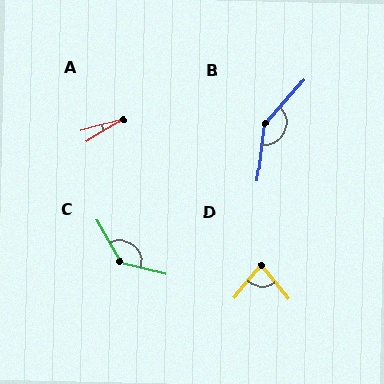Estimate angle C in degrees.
Approximately 133 degrees.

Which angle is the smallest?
A, at approximately 17 degrees.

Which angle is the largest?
B, at approximately 145 degrees.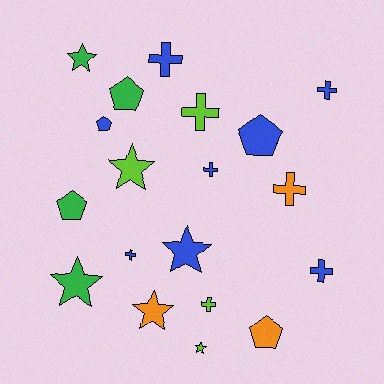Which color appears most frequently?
Blue, with 8 objects.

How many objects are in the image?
There are 19 objects.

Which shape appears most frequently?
Cross, with 8 objects.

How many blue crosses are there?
There are 5 blue crosses.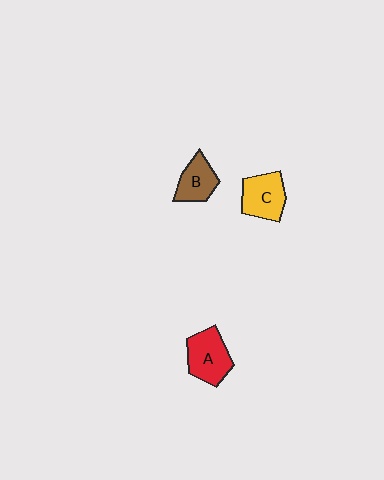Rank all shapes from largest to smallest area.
From largest to smallest: A (red), C (yellow), B (brown).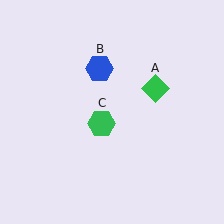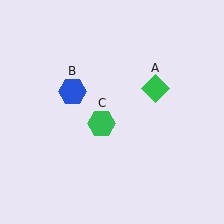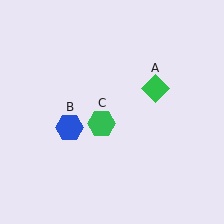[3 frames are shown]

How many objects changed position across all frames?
1 object changed position: blue hexagon (object B).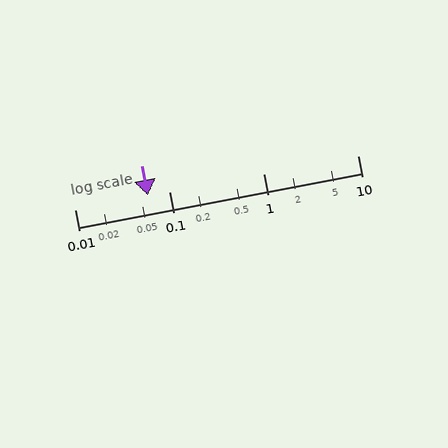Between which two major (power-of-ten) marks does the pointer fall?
The pointer is between 0.01 and 0.1.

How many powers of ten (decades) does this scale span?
The scale spans 3 decades, from 0.01 to 10.